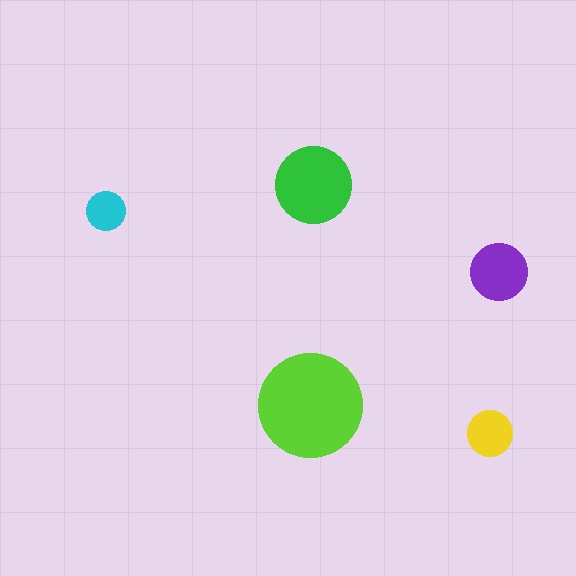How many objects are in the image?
There are 5 objects in the image.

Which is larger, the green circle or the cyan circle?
The green one.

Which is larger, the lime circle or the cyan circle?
The lime one.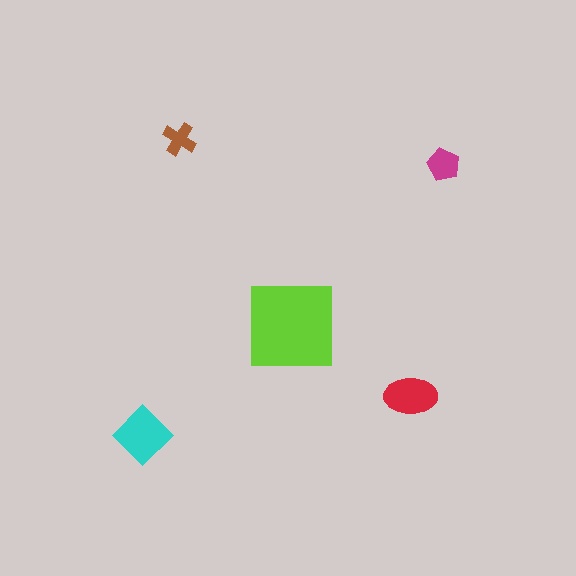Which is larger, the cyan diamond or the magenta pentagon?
The cyan diamond.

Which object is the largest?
The lime square.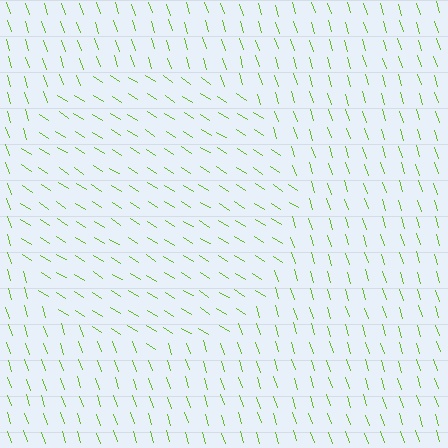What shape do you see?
I see a circle.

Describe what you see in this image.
The image is filled with small lime line segments. A circle region in the image has lines oriented differently from the surrounding lines, creating a visible texture boundary.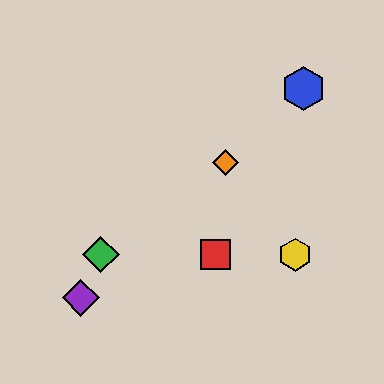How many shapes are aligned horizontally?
3 shapes (the red square, the green diamond, the yellow hexagon) are aligned horizontally.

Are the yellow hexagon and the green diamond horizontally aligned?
Yes, both are at y≈255.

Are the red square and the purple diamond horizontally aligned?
No, the red square is at y≈255 and the purple diamond is at y≈298.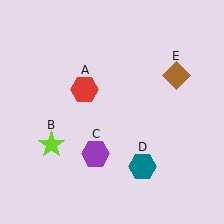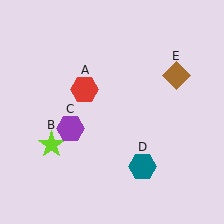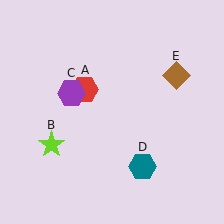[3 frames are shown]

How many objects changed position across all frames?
1 object changed position: purple hexagon (object C).